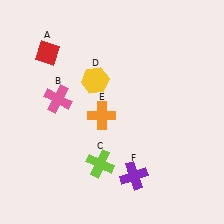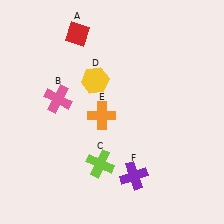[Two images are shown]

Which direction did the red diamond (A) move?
The red diamond (A) moved right.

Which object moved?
The red diamond (A) moved right.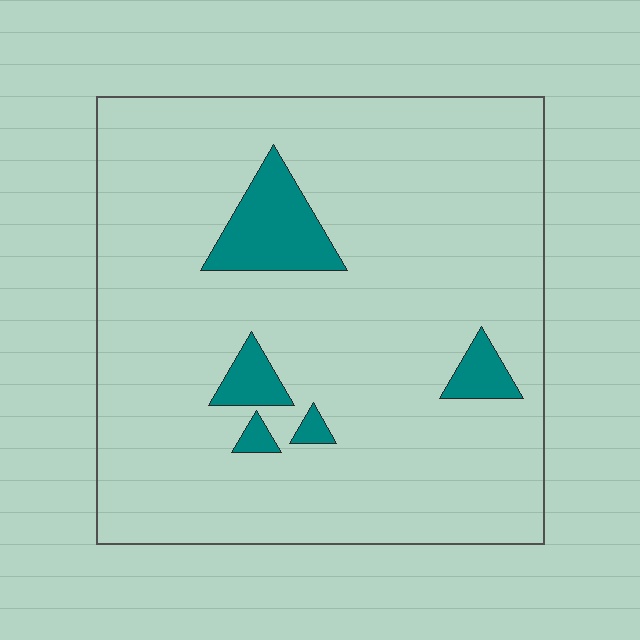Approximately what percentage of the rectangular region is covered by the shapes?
Approximately 10%.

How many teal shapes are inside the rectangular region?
5.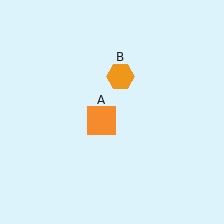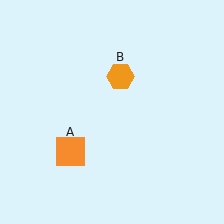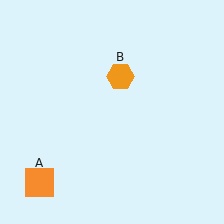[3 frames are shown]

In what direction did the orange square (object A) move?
The orange square (object A) moved down and to the left.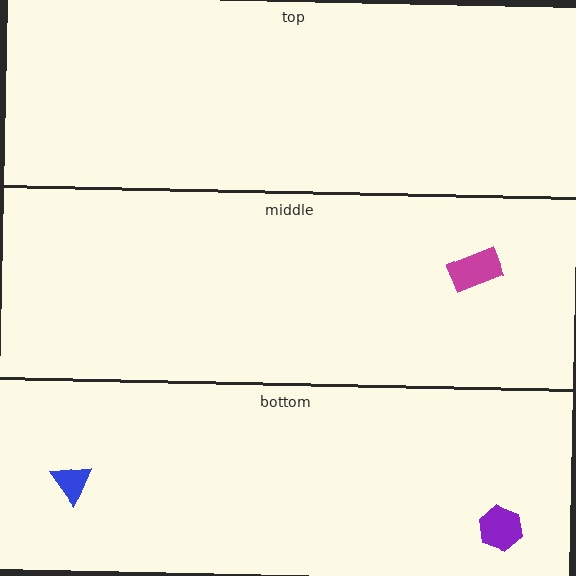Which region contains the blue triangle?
The bottom region.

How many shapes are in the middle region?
1.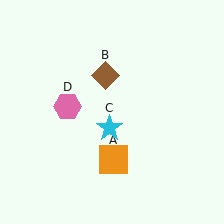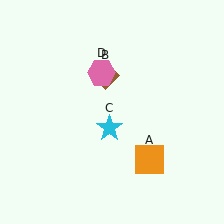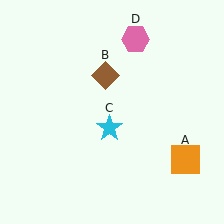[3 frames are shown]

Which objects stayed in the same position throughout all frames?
Brown diamond (object B) and cyan star (object C) remained stationary.